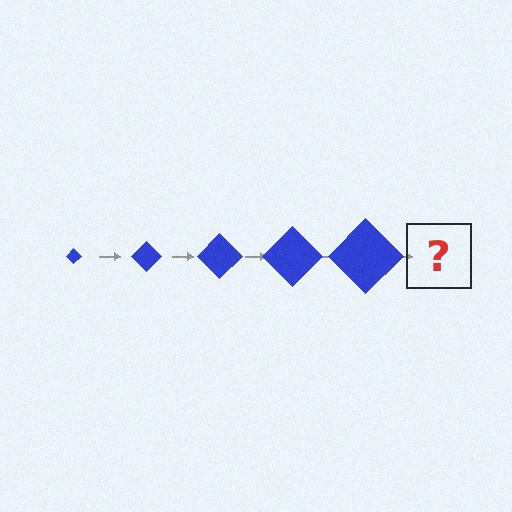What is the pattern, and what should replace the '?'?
The pattern is that the diamond gets progressively larger each step. The '?' should be a blue diamond, larger than the previous one.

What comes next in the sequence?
The next element should be a blue diamond, larger than the previous one.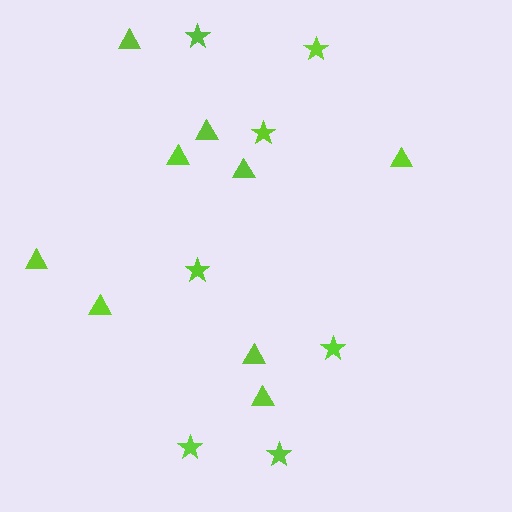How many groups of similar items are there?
There are 2 groups: one group of triangles (9) and one group of stars (7).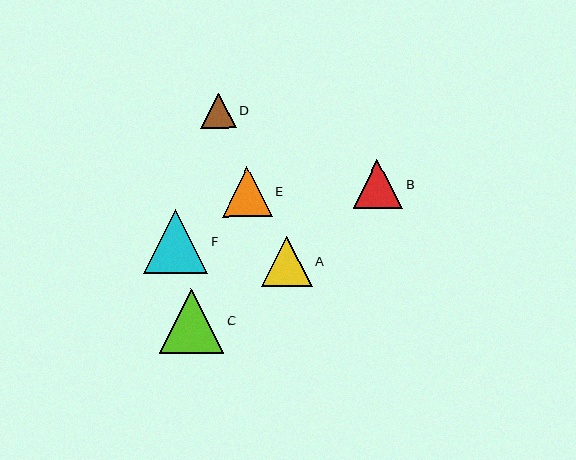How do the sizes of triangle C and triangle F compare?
Triangle C and triangle F are approximately the same size.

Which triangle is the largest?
Triangle C is the largest with a size of approximately 65 pixels.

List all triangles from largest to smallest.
From largest to smallest: C, F, A, E, B, D.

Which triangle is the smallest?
Triangle D is the smallest with a size of approximately 35 pixels.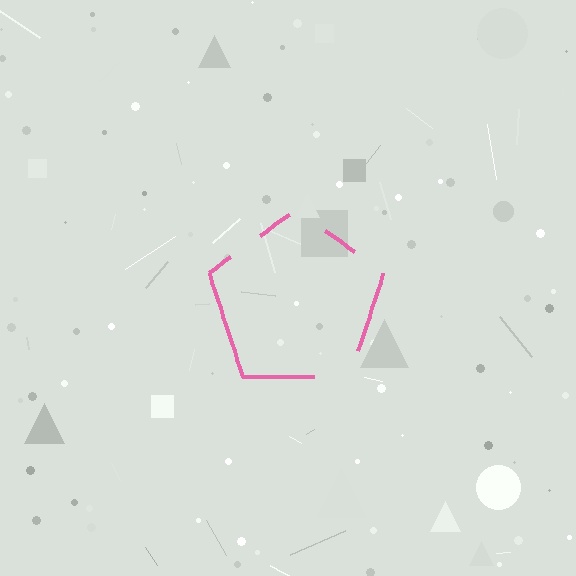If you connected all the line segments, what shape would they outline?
They would outline a pentagon.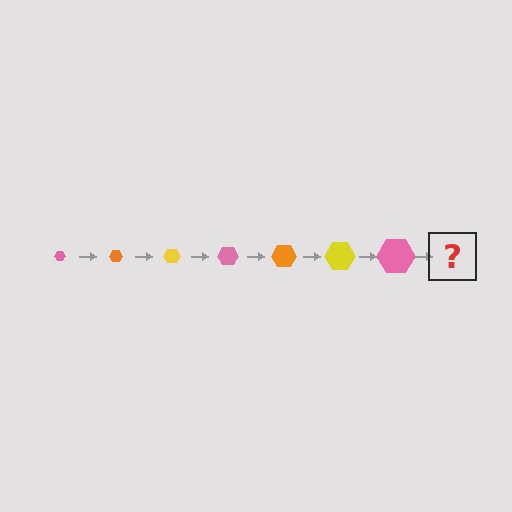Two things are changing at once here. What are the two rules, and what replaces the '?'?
The two rules are that the hexagon grows larger each step and the color cycles through pink, orange, and yellow. The '?' should be an orange hexagon, larger than the previous one.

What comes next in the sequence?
The next element should be an orange hexagon, larger than the previous one.